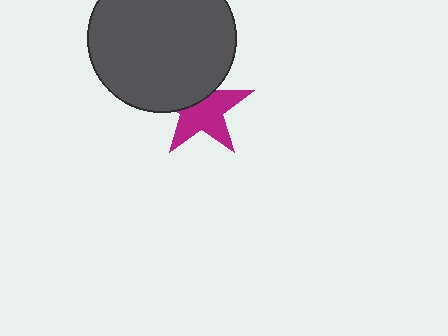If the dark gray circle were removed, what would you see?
You would see the complete magenta star.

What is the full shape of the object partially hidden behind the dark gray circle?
The partially hidden object is a magenta star.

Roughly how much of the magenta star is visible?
About half of it is visible (roughly 63%).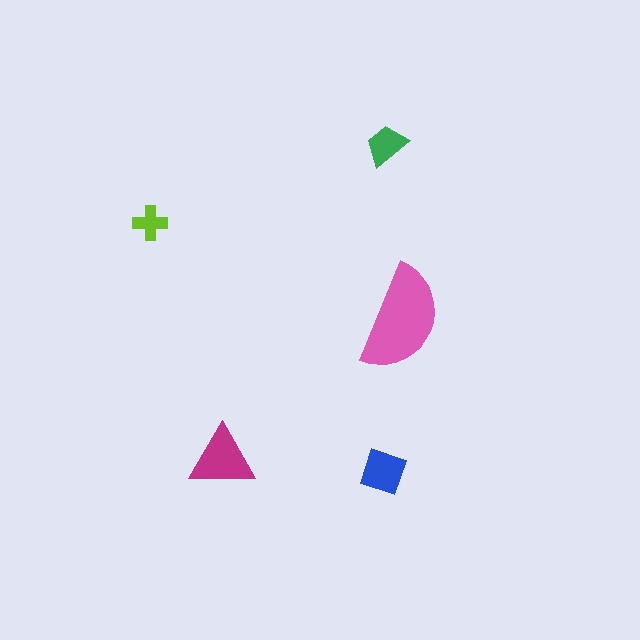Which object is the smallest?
The lime cross.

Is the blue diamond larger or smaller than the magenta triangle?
Smaller.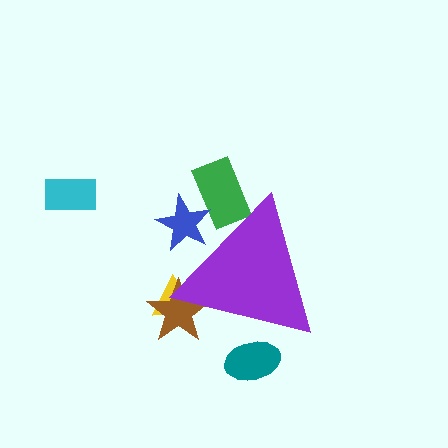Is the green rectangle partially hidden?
Yes, the green rectangle is partially hidden behind the purple triangle.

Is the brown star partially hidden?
Yes, the brown star is partially hidden behind the purple triangle.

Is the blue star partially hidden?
Yes, the blue star is partially hidden behind the purple triangle.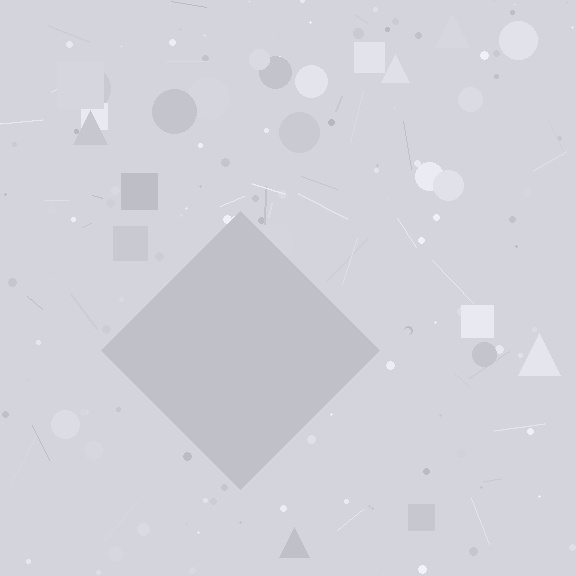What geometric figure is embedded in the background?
A diamond is embedded in the background.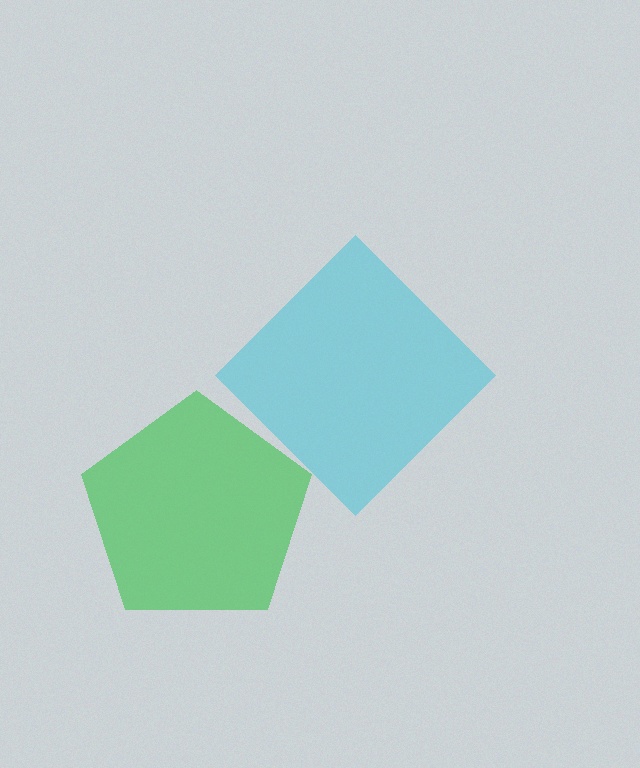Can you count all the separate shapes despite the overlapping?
Yes, there are 2 separate shapes.